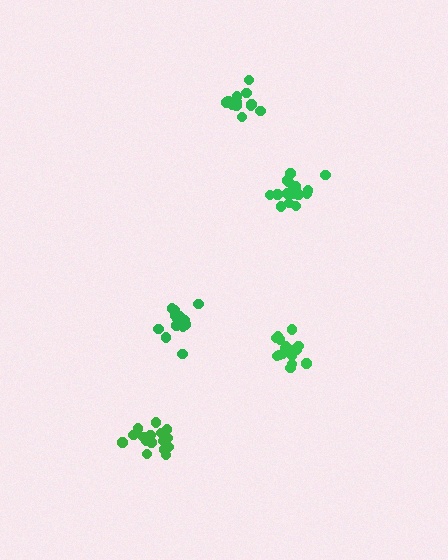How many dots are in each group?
Group 1: 17 dots, Group 2: 14 dots, Group 3: 12 dots, Group 4: 17 dots, Group 5: 16 dots (76 total).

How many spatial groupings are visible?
There are 5 spatial groupings.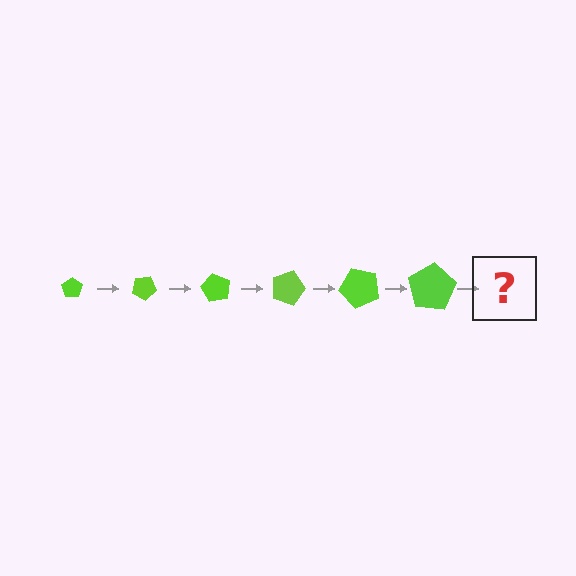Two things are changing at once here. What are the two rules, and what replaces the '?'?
The two rules are that the pentagon grows larger each step and it rotates 30 degrees each step. The '?' should be a pentagon, larger than the previous one and rotated 180 degrees from the start.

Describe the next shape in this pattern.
It should be a pentagon, larger than the previous one and rotated 180 degrees from the start.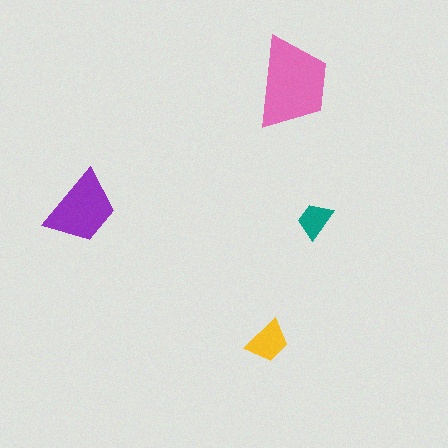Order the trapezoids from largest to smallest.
the pink one, the purple one, the yellow one, the teal one.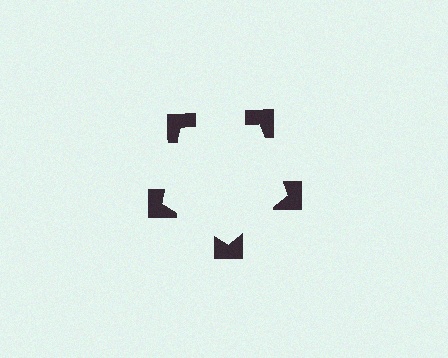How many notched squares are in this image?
There are 5 — one at each vertex of the illusory pentagon.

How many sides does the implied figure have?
5 sides.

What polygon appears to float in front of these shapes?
An illusory pentagon — its edges are inferred from the aligned wedge cuts in the notched squares, not physically drawn.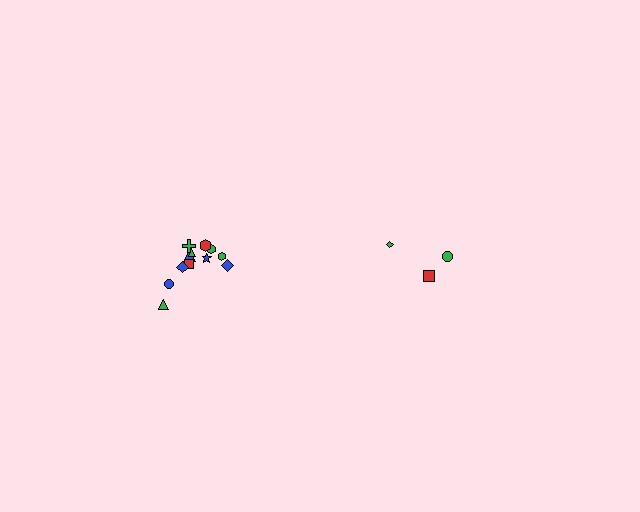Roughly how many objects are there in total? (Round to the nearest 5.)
Roughly 15 objects in total.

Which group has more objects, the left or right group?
The left group.